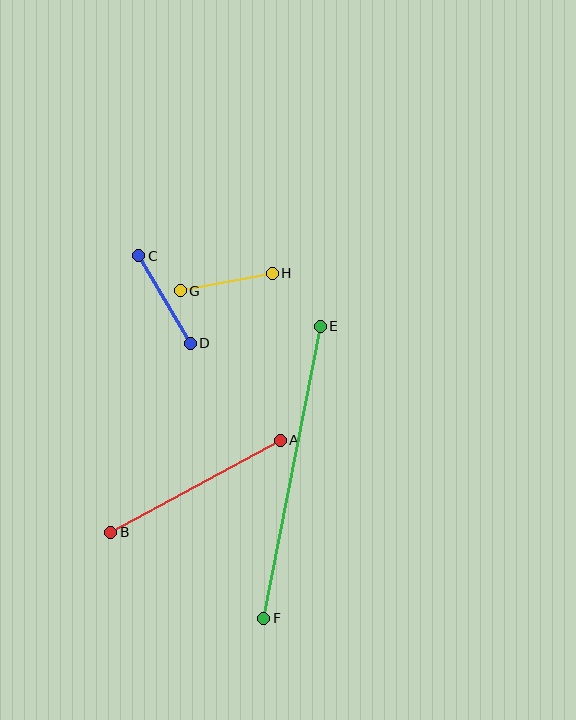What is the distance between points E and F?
The distance is approximately 298 pixels.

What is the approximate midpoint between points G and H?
The midpoint is at approximately (226, 282) pixels.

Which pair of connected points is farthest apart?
Points E and F are farthest apart.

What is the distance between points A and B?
The distance is approximately 193 pixels.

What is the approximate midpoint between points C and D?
The midpoint is at approximately (165, 300) pixels.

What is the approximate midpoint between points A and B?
The midpoint is at approximately (196, 486) pixels.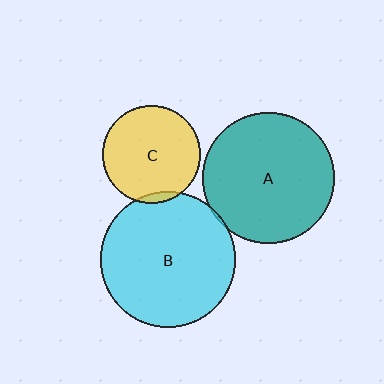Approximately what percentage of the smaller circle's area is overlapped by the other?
Approximately 5%.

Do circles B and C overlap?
Yes.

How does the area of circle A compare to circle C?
Approximately 1.8 times.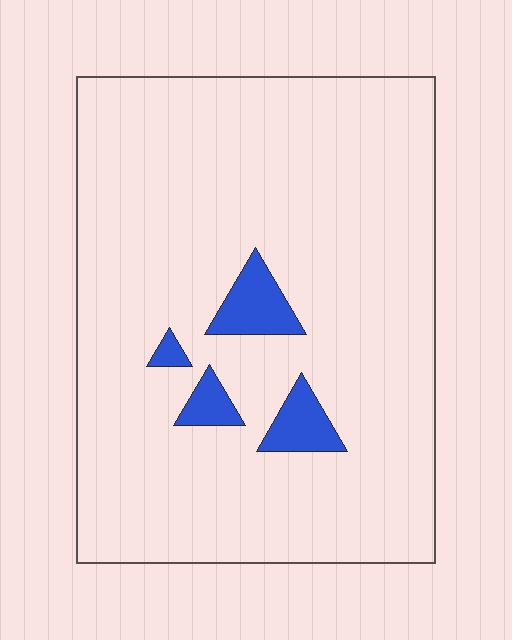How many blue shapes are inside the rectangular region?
4.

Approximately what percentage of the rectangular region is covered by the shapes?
Approximately 5%.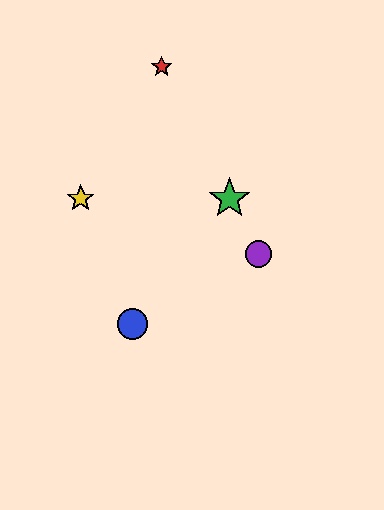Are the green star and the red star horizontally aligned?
No, the green star is at y≈199 and the red star is at y≈67.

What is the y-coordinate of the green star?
The green star is at y≈199.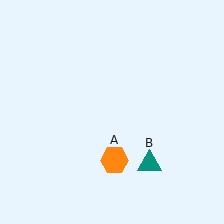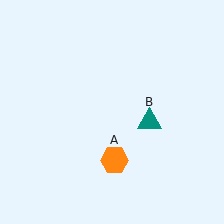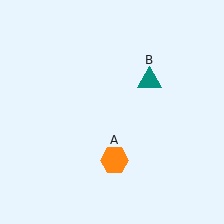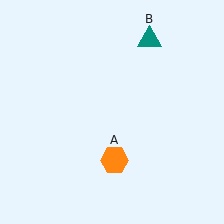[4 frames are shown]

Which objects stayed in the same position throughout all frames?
Orange hexagon (object A) remained stationary.